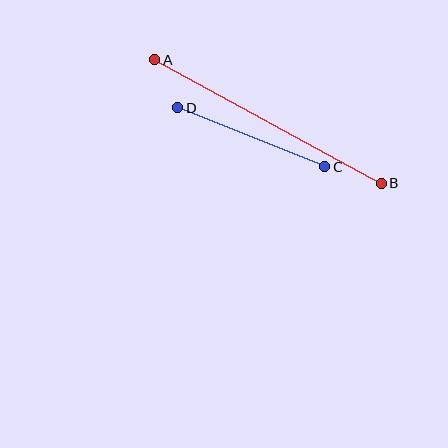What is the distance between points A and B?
The distance is approximately 258 pixels.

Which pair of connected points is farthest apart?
Points A and B are farthest apart.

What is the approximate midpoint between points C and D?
The midpoint is at approximately (251, 137) pixels.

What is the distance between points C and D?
The distance is approximately 158 pixels.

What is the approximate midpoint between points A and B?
The midpoint is at approximately (268, 121) pixels.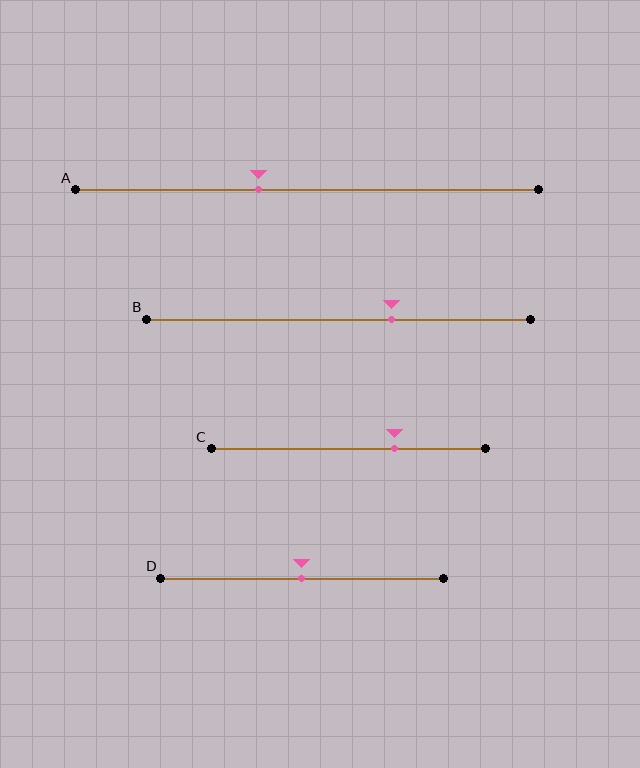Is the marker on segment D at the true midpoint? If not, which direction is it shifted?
Yes, the marker on segment D is at the true midpoint.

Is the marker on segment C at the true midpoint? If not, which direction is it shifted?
No, the marker on segment C is shifted to the right by about 17% of the segment length.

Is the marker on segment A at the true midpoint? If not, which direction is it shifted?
No, the marker on segment A is shifted to the left by about 10% of the segment length.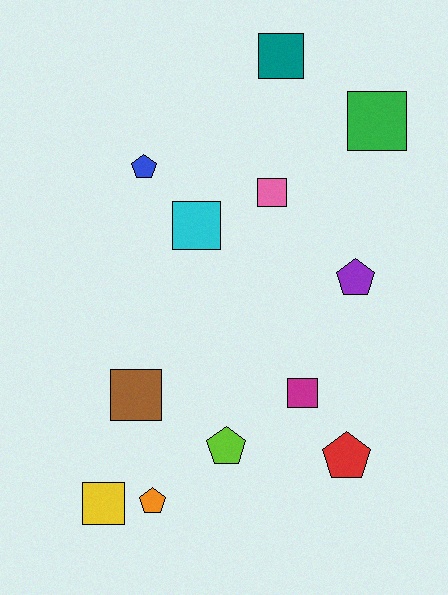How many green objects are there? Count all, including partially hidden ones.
There is 1 green object.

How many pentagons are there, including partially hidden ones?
There are 5 pentagons.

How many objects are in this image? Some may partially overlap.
There are 12 objects.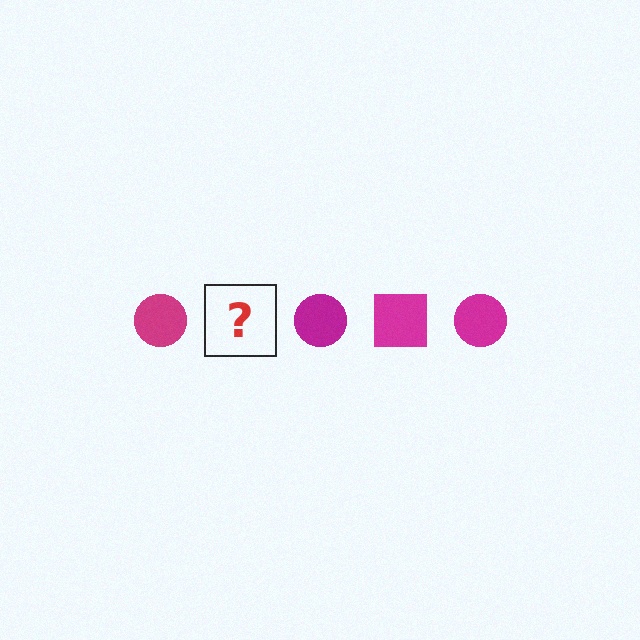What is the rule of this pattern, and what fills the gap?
The rule is that the pattern cycles through circle, square shapes in magenta. The gap should be filled with a magenta square.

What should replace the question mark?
The question mark should be replaced with a magenta square.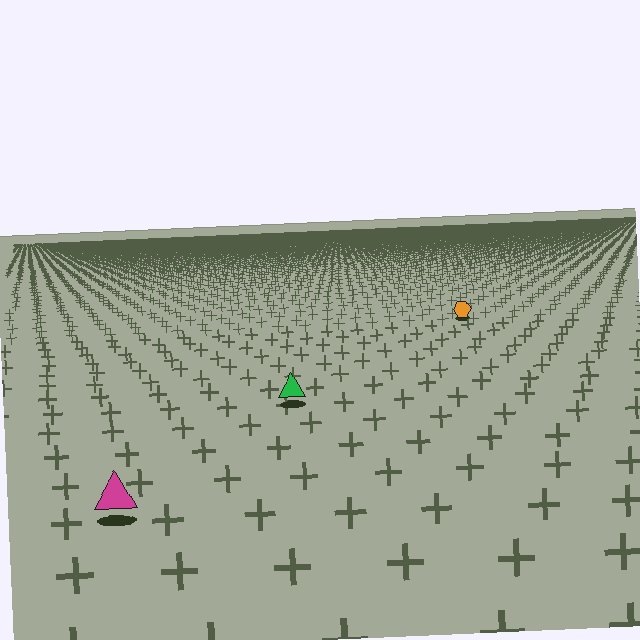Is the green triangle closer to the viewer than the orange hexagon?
Yes. The green triangle is closer — you can tell from the texture gradient: the ground texture is coarser near it.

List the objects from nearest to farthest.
From nearest to farthest: the magenta triangle, the green triangle, the orange hexagon.